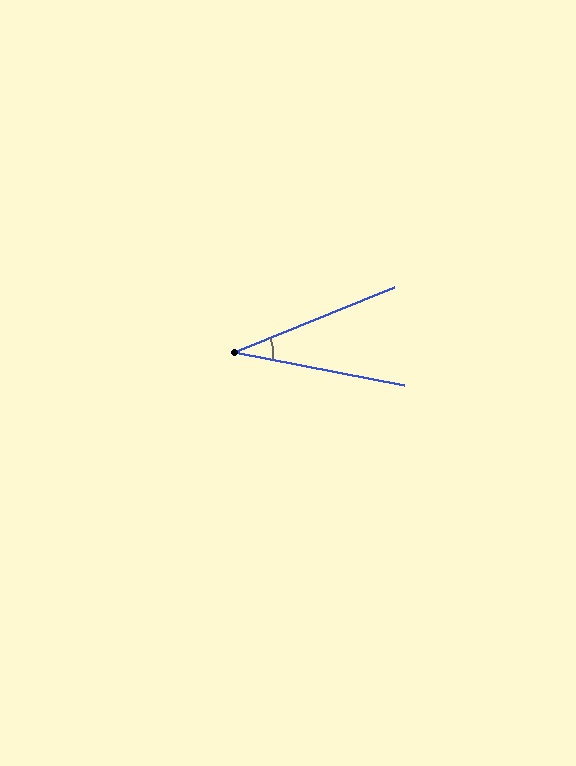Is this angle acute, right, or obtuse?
It is acute.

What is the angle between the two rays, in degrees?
Approximately 33 degrees.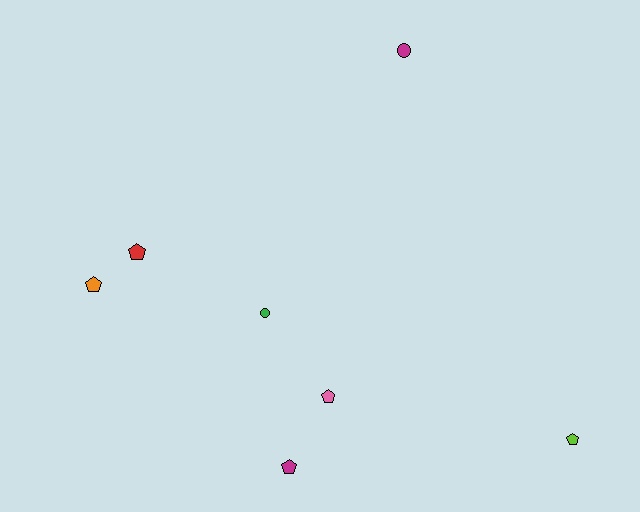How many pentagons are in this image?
There are 5 pentagons.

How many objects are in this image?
There are 7 objects.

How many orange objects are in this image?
There is 1 orange object.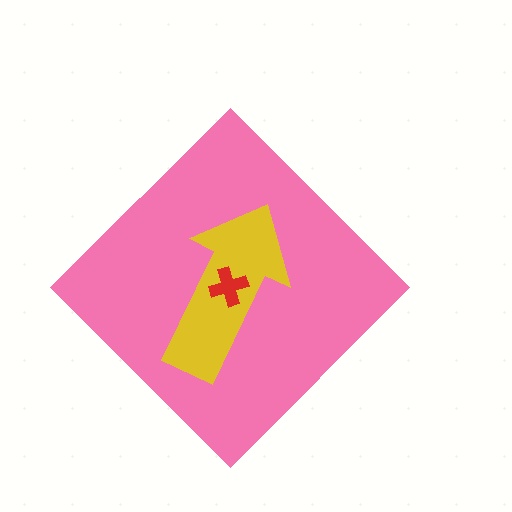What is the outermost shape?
The pink diamond.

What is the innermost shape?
The red cross.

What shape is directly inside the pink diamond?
The yellow arrow.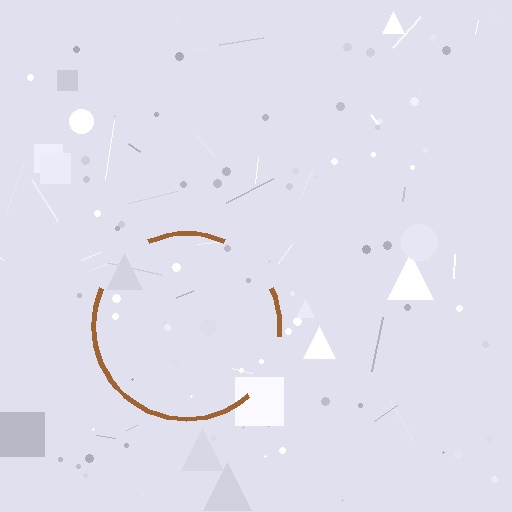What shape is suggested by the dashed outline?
The dashed outline suggests a circle.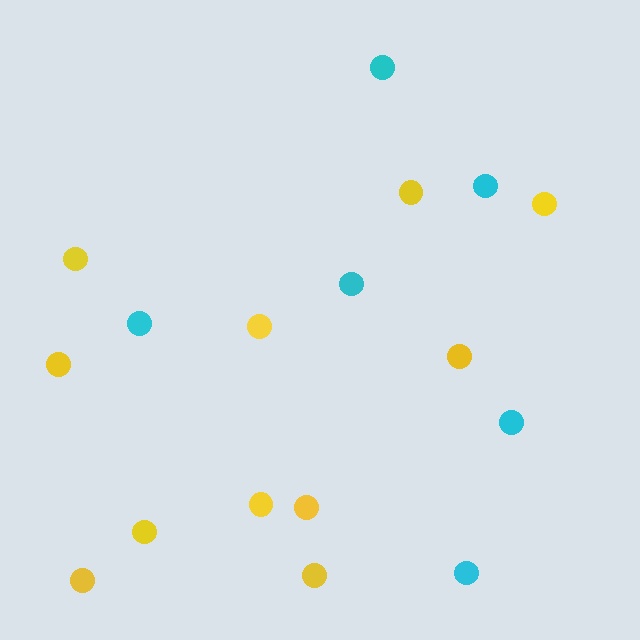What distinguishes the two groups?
There are 2 groups: one group of cyan circles (6) and one group of yellow circles (11).